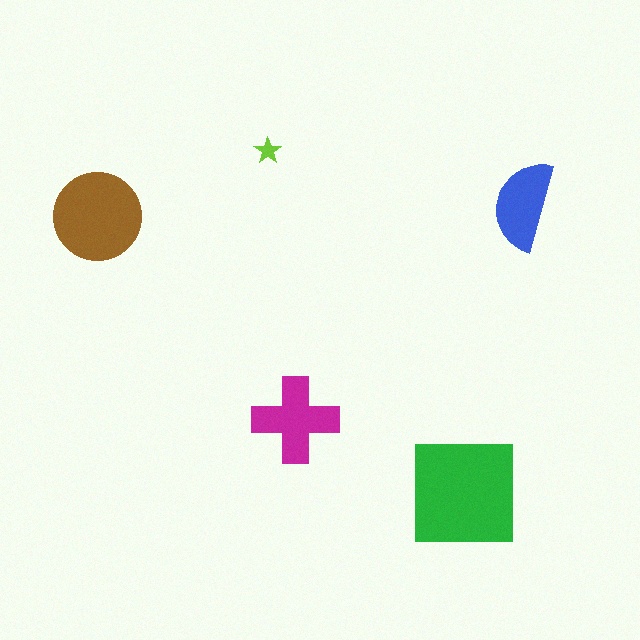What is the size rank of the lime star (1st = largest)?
5th.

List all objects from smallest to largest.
The lime star, the blue semicircle, the magenta cross, the brown circle, the green square.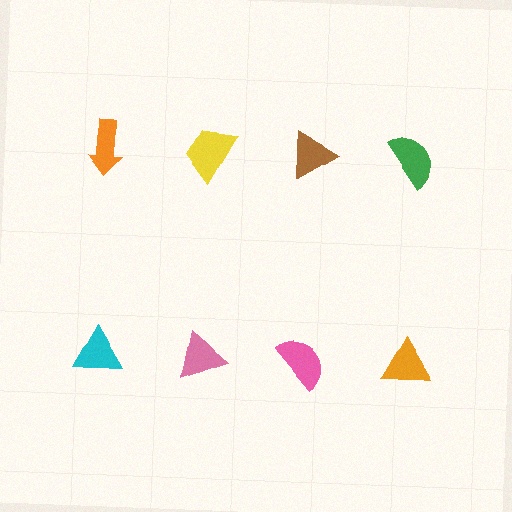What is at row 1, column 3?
A brown triangle.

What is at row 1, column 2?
A yellow trapezoid.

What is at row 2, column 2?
A pink triangle.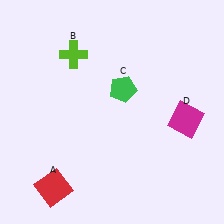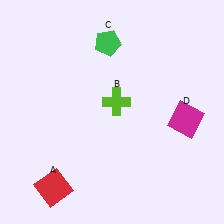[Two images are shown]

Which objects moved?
The objects that moved are: the lime cross (B), the green pentagon (C).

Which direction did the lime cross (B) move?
The lime cross (B) moved down.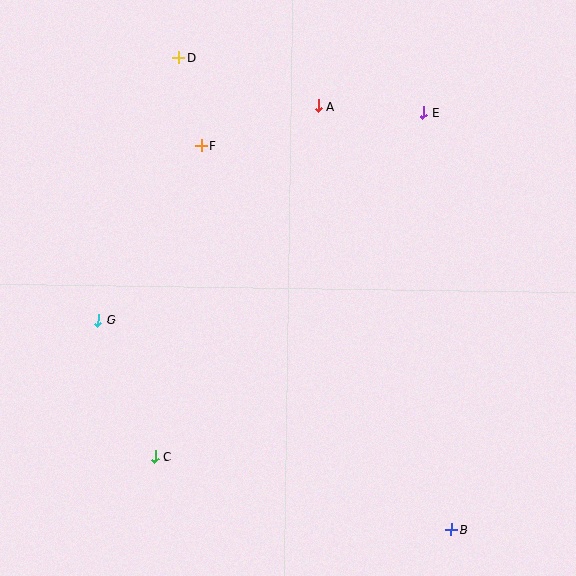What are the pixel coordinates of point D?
Point D is at (179, 58).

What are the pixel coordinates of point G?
Point G is at (98, 321).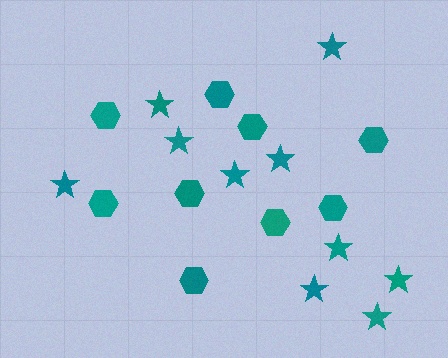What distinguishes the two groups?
There are 2 groups: one group of hexagons (9) and one group of stars (10).